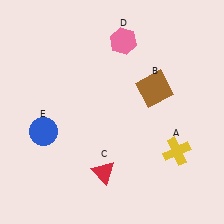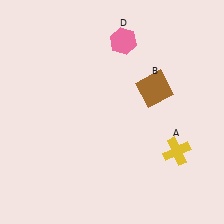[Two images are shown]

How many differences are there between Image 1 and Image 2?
There are 2 differences between the two images.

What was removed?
The red triangle (C), the blue circle (E) were removed in Image 2.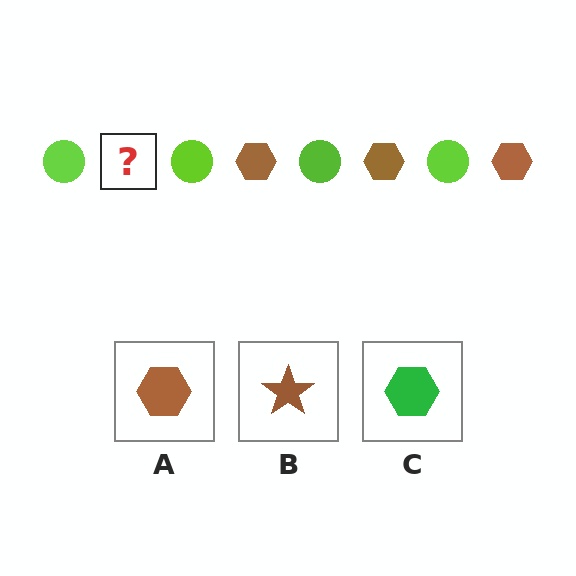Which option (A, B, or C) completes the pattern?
A.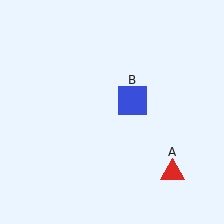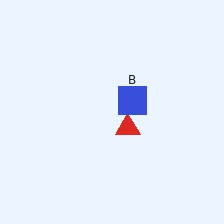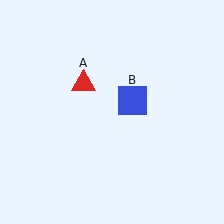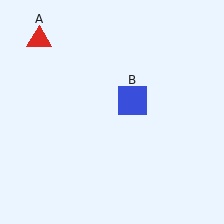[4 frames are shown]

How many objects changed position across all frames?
1 object changed position: red triangle (object A).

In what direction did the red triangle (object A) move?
The red triangle (object A) moved up and to the left.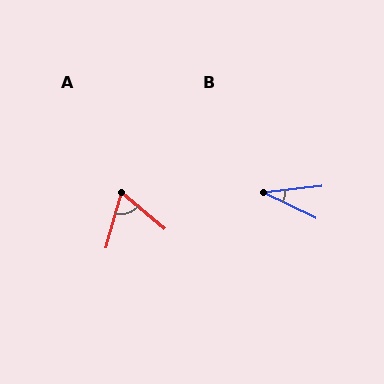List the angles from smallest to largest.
B (33°), A (66°).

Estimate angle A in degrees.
Approximately 66 degrees.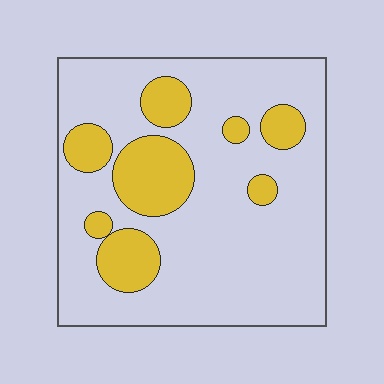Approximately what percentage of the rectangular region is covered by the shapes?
Approximately 25%.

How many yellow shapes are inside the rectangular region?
8.